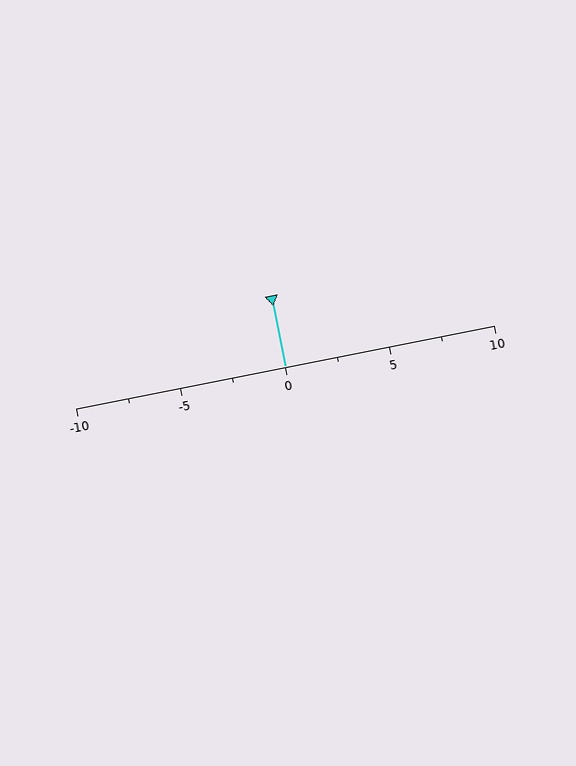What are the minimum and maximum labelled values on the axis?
The axis runs from -10 to 10.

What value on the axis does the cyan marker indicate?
The marker indicates approximately 0.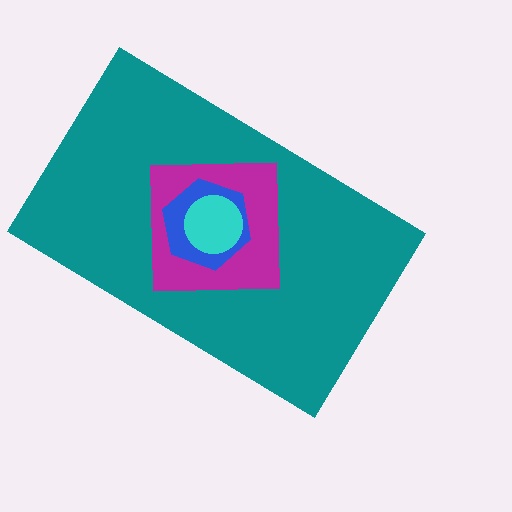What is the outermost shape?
The teal rectangle.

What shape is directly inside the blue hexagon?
The cyan circle.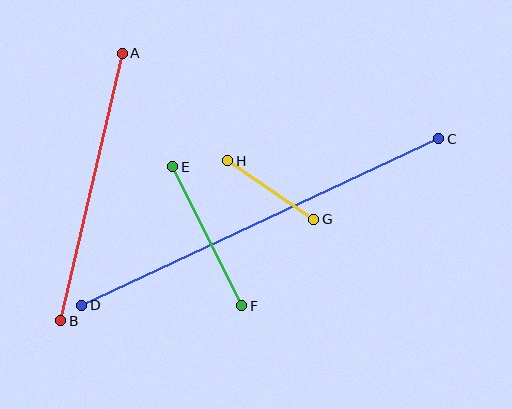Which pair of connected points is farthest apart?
Points C and D are farthest apart.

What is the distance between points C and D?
The distance is approximately 394 pixels.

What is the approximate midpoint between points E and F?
The midpoint is at approximately (207, 236) pixels.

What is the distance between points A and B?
The distance is approximately 274 pixels.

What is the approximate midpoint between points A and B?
The midpoint is at approximately (91, 187) pixels.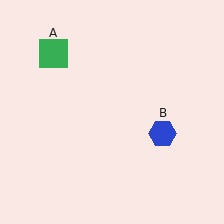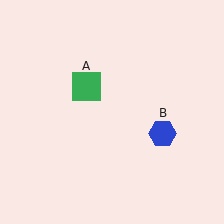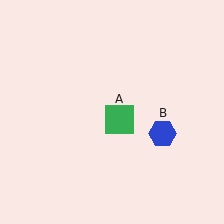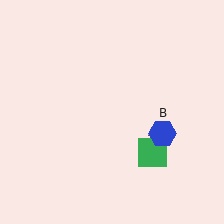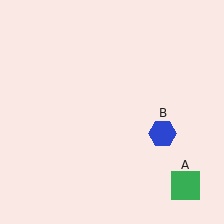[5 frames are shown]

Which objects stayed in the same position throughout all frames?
Blue hexagon (object B) remained stationary.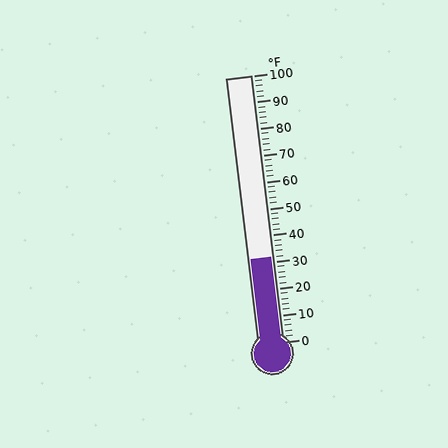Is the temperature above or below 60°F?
The temperature is below 60°F.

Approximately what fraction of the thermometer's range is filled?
The thermometer is filled to approximately 30% of its range.